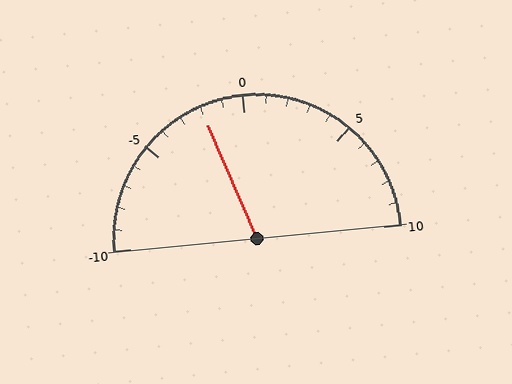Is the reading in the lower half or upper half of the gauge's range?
The reading is in the lower half of the range (-10 to 10).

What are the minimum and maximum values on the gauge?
The gauge ranges from -10 to 10.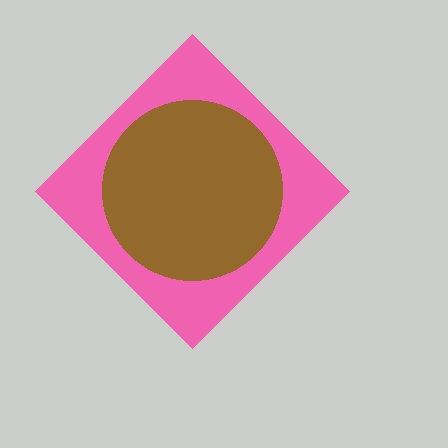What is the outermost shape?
The pink diamond.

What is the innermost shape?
The brown circle.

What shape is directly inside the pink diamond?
The brown circle.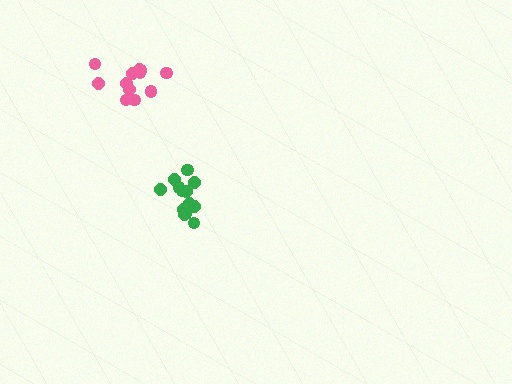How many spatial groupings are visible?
There are 2 spatial groupings.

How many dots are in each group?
Group 1: 13 dots, Group 2: 12 dots (25 total).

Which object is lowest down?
The green cluster is bottommost.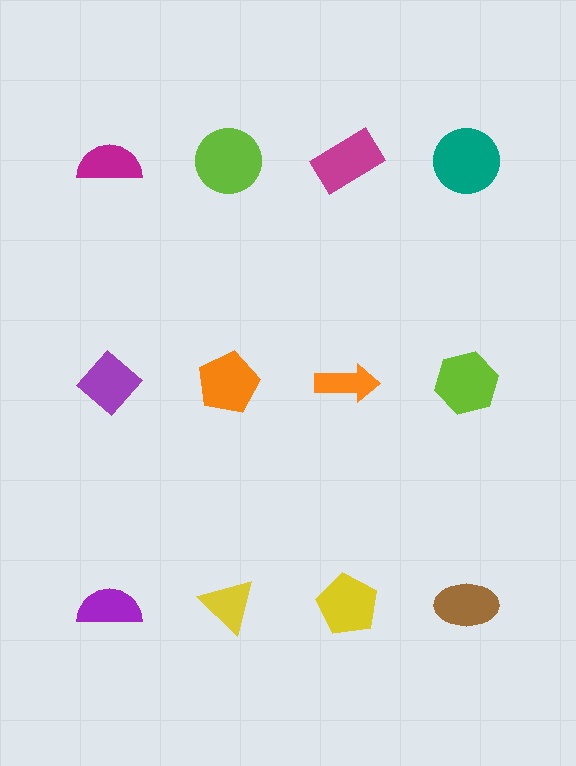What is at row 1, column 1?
A magenta semicircle.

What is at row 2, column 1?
A purple diamond.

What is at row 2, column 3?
An orange arrow.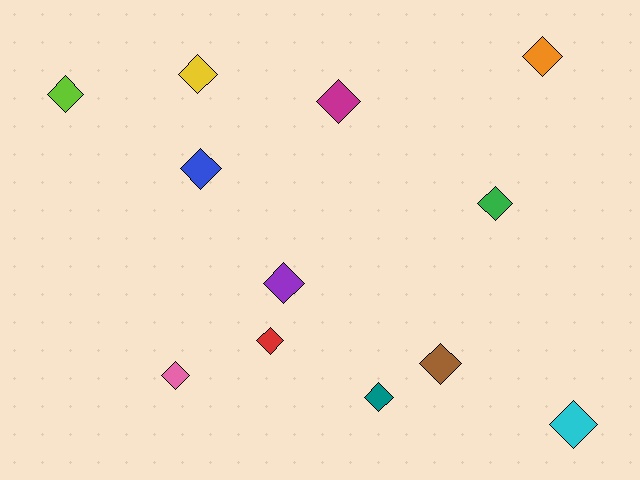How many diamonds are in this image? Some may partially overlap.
There are 12 diamonds.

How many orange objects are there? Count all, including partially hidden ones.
There is 1 orange object.